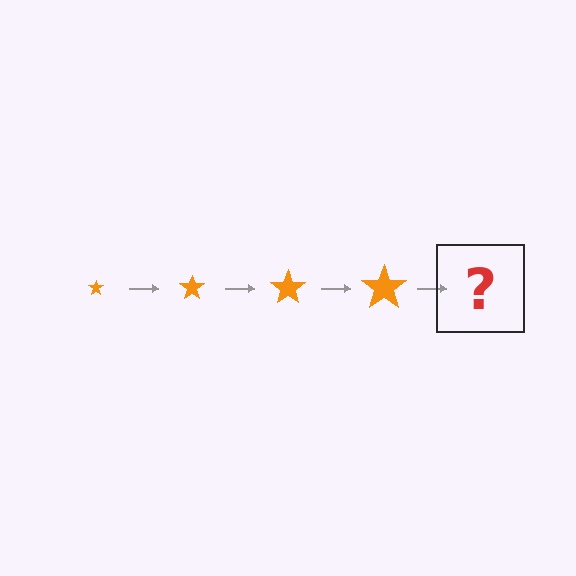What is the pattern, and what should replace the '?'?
The pattern is that the star gets progressively larger each step. The '?' should be an orange star, larger than the previous one.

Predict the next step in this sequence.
The next step is an orange star, larger than the previous one.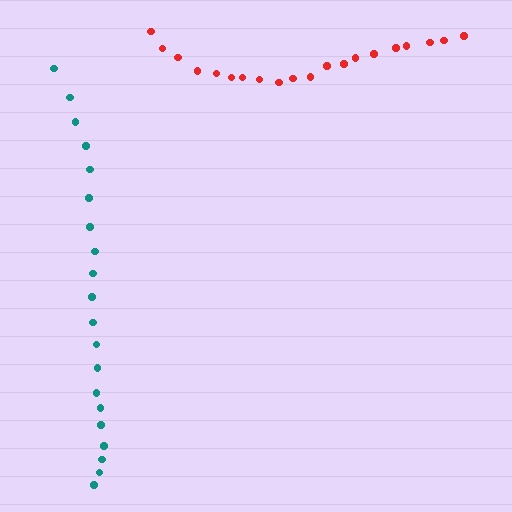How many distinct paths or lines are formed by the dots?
There are 2 distinct paths.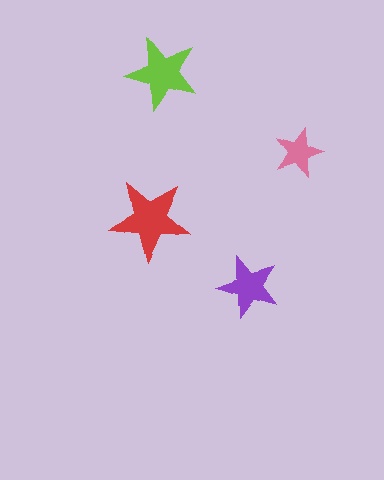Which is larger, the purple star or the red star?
The red one.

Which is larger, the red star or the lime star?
The red one.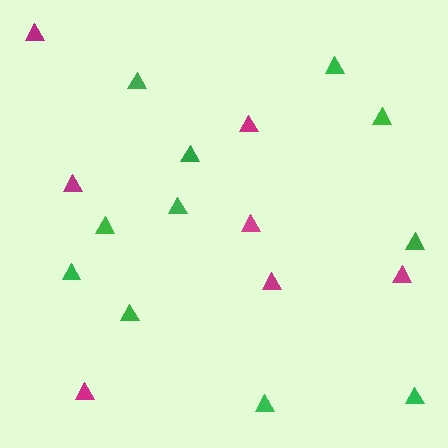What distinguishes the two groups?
There are 2 groups: one group of green triangles (11) and one group of magenta triangles (7).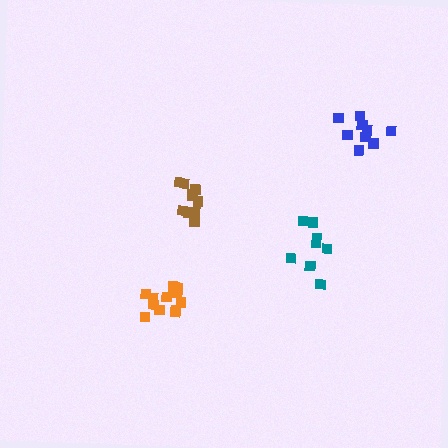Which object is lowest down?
The orange cluster is bottommost.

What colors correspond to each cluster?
The clusters are colored: orange, teal, brown, blue.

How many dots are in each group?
Group 1: 12 dots, Group 2: 8 dots, Group 3: 11 dots, Group 4: 9 dots (40 total).